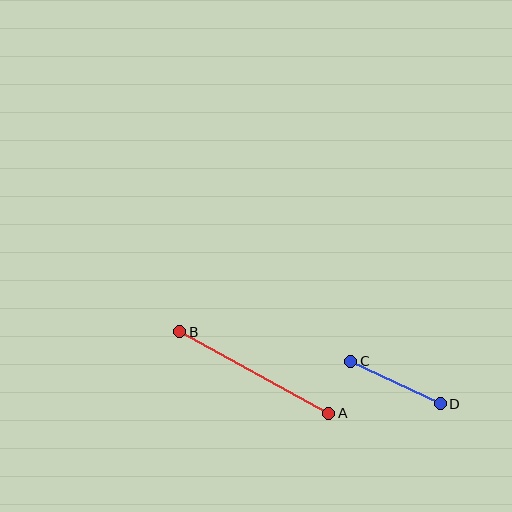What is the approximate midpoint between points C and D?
The midpoint is at approximately (395, 383) pixels.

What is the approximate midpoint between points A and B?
The midpoint is at approximately (254, 373) pixels.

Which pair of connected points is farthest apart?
Points A and B are farthest apart.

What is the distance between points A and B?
The distance is approximately 170 pixels.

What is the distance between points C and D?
The distance is approximately 99 pixels.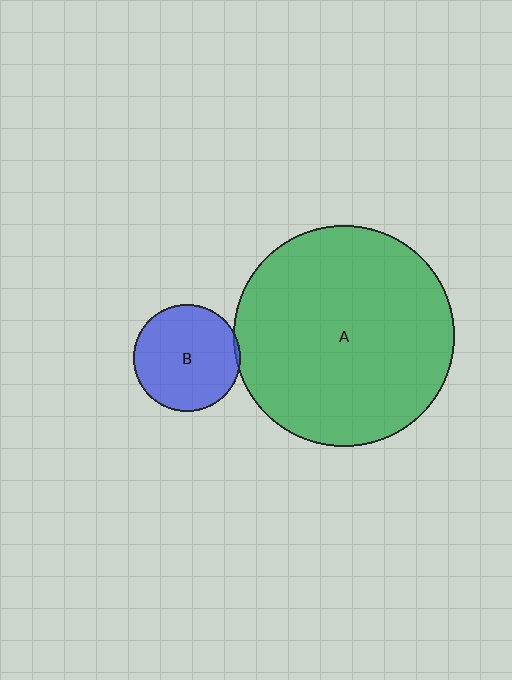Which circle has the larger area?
Circle A (green).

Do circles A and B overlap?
Yes.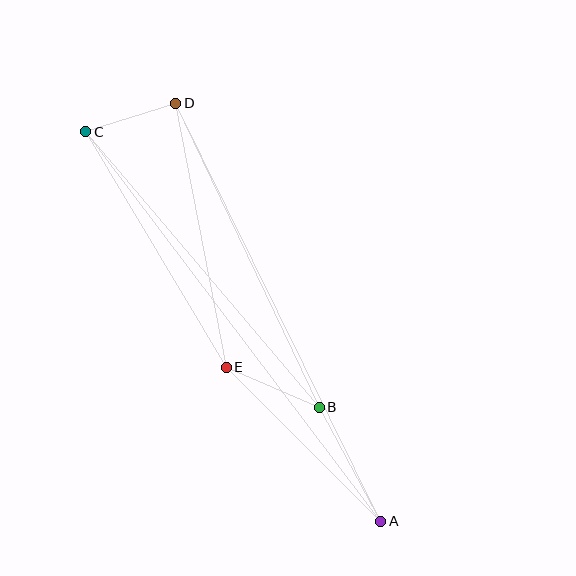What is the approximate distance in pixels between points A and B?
The distance between A and B is approximately 130 pixels.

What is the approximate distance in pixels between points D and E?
The distance between D and E is approximately 269 pixels.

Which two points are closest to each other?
Points C and D are closest to each other.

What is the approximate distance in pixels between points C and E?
The distance between C and E is approximately 274 pixels.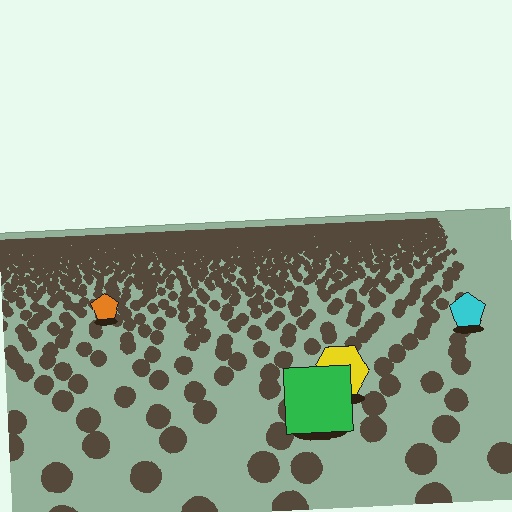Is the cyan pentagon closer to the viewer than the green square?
No. The green square is closer — you can tell from the texture gradient: the ground texture is coarser near it.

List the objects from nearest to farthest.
From nearest to farthest: the green square, the yellow hexagon, the cyan pentagon, the orange pentagon.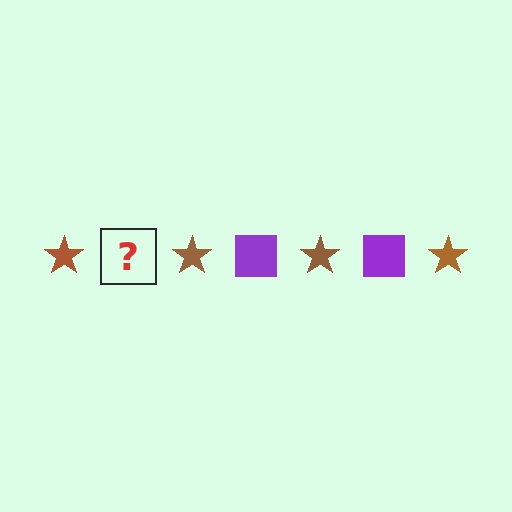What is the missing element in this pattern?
The missing element is a purple square.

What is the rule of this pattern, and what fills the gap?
The rule is that the pattern alternates between brown star and purple square. The gap should be filled with a purple square.